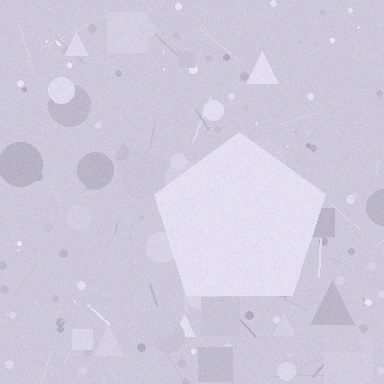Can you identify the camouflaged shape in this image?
The camouflaged shape is a pentagon.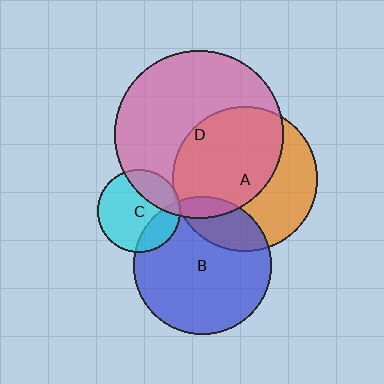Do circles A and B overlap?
Yes.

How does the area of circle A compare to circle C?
Approximately 3.1 times.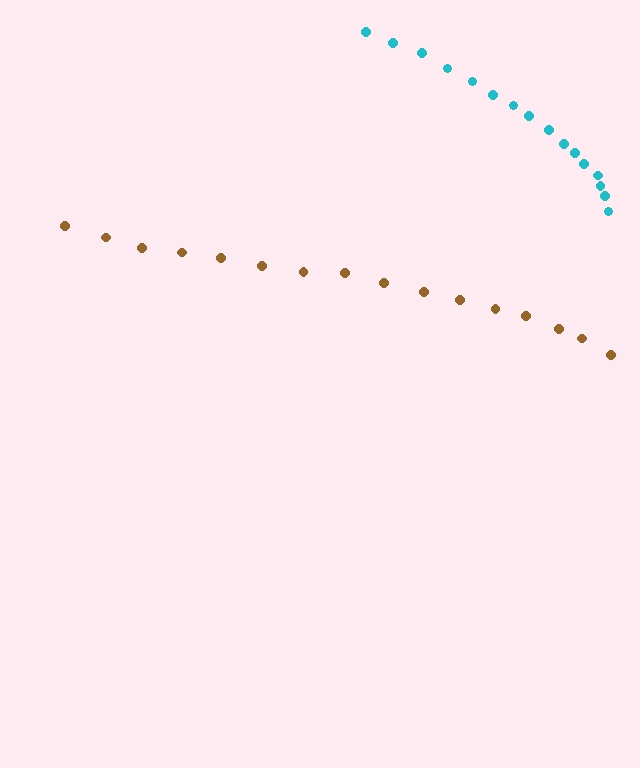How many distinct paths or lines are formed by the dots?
There are 2 distinct paths.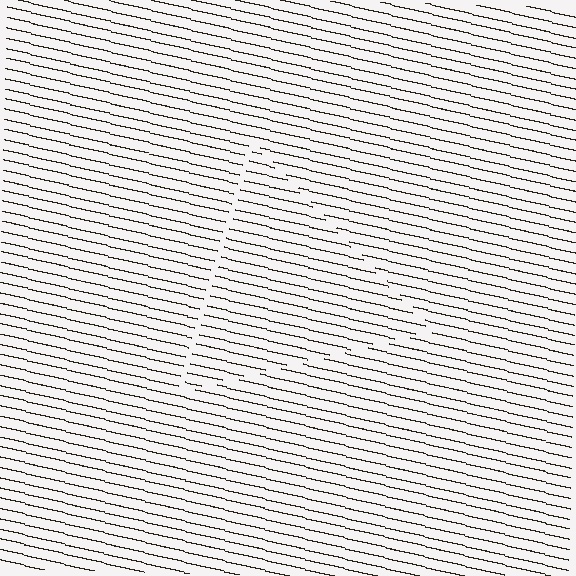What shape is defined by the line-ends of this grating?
An illusory triangle. The interior of the shape contains the same grating, shifted by half a period — the contour is defined by the phase discontinuity where line-ends from the inner and outer gratings abut.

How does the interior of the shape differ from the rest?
The interior of the shape contains the same grating, shifted by half a period — the contour is defined by the phase discontinuity where line-ends from the inner and outer gratings abut.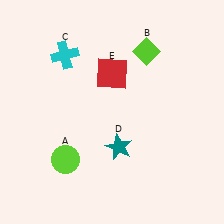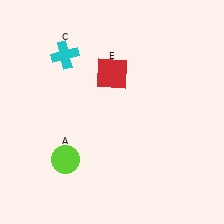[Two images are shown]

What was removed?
The teal star (D), the lime diamond (B) were removed in Image 2.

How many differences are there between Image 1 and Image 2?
There are 2 differences between the two images.